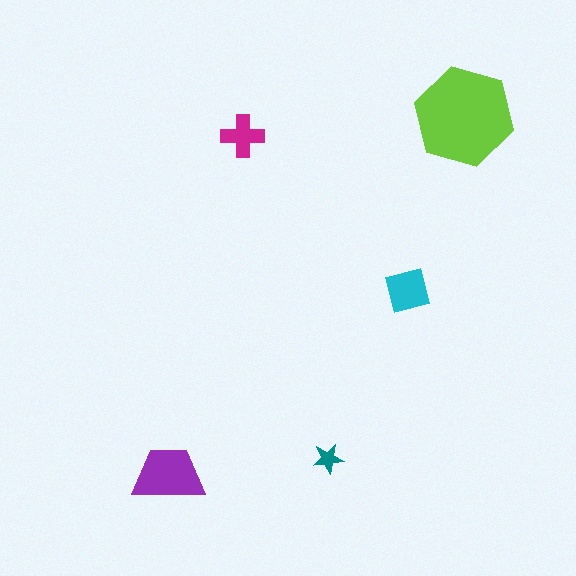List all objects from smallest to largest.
The teal star, the magenta cross, the cyan square, the purple trapezoid, the lime hexagon.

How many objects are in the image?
There are 5 objects in the image.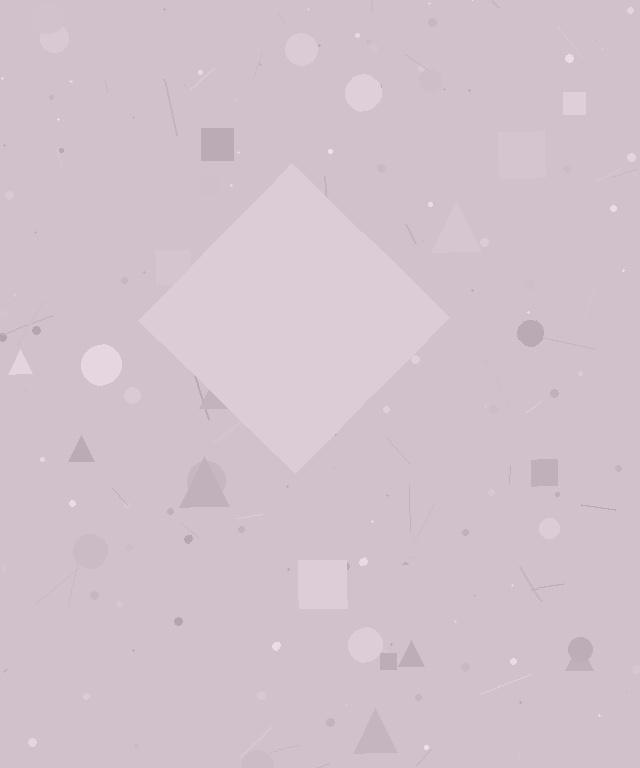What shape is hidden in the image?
A diamond is hidden in the image.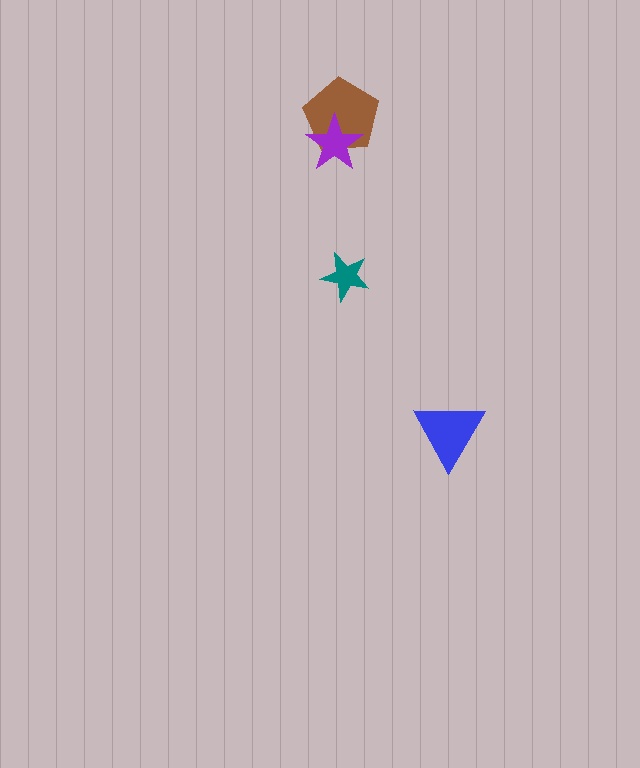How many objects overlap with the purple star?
1 object overlaps with the purple star.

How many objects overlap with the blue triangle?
0 objects overlap with the blue triangle.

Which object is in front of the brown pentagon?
The purple star is in front of the brown pentagon.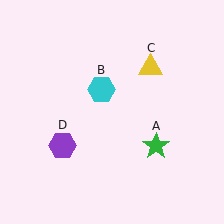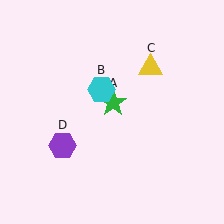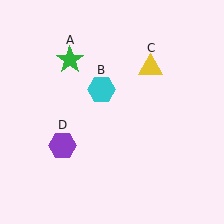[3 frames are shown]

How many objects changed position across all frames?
1 object changed position: green star (object A).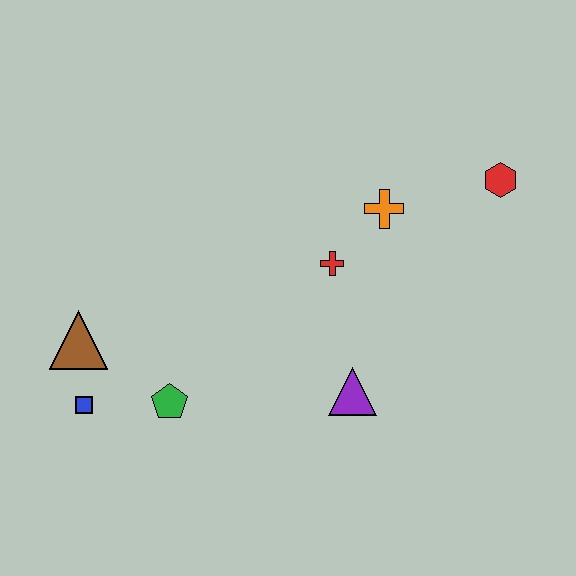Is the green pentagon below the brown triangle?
Yes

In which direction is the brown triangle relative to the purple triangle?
The brown triangle is to the left of the purple triangle.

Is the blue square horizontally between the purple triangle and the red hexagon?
No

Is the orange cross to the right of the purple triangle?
Yes